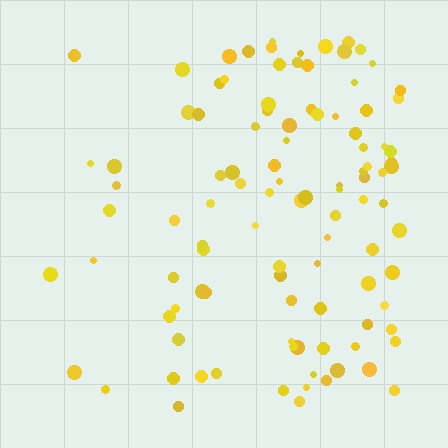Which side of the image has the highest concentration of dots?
The right.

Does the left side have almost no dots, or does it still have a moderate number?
Still a moderate number, just noticeably fewer than the right.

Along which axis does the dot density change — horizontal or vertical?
Horizontal.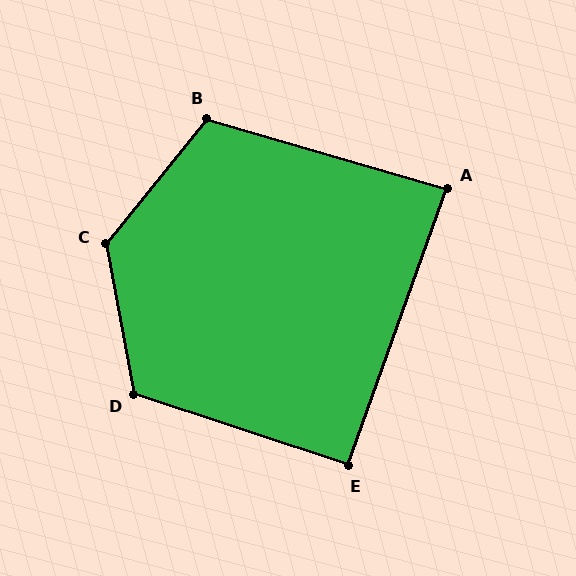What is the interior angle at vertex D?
Approximately 119 degrees (obtuse).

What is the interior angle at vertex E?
Approximately 91 degrees (approximately right).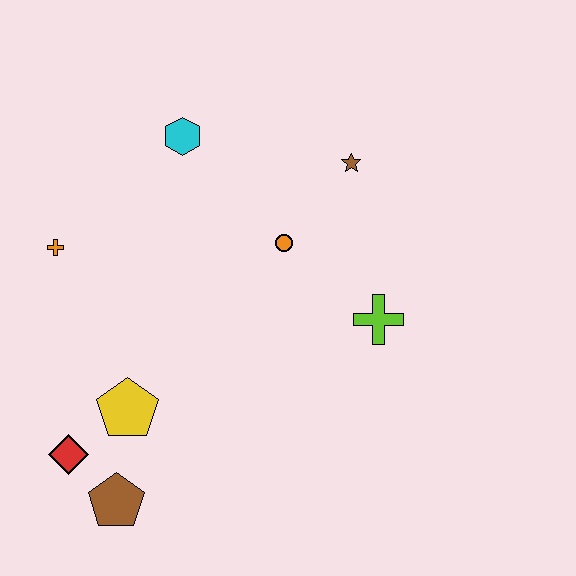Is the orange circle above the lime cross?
Yes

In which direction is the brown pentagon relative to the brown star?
The brown pentagon is below the brown star.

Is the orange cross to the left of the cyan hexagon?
Yes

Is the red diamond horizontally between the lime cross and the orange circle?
No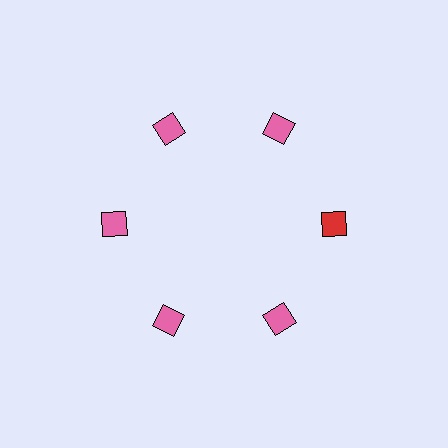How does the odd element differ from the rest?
It has a different color: red instead of pink.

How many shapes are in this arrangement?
There are 6 shapes arranged in a ring pattern.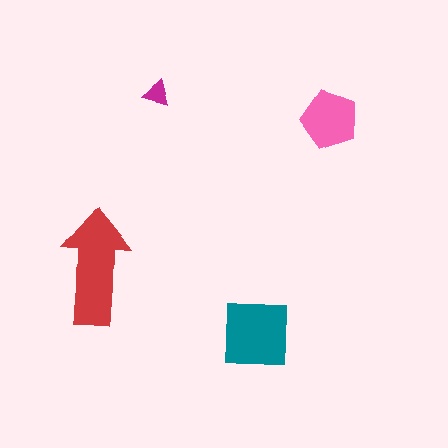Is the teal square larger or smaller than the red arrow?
Smaller.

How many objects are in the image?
There are 4 objects in the image.